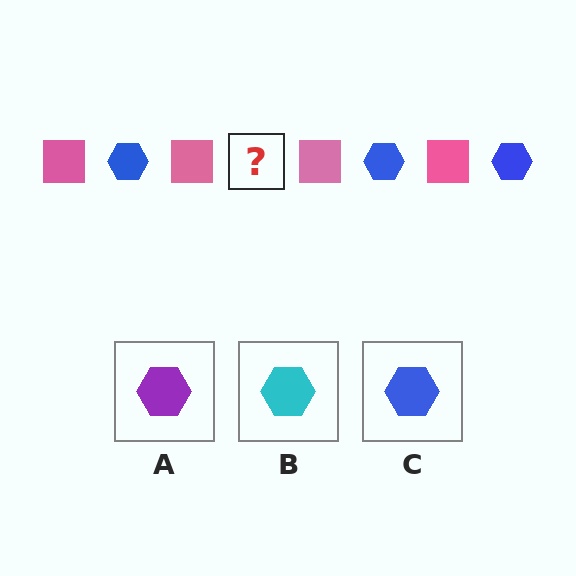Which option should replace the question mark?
Option C.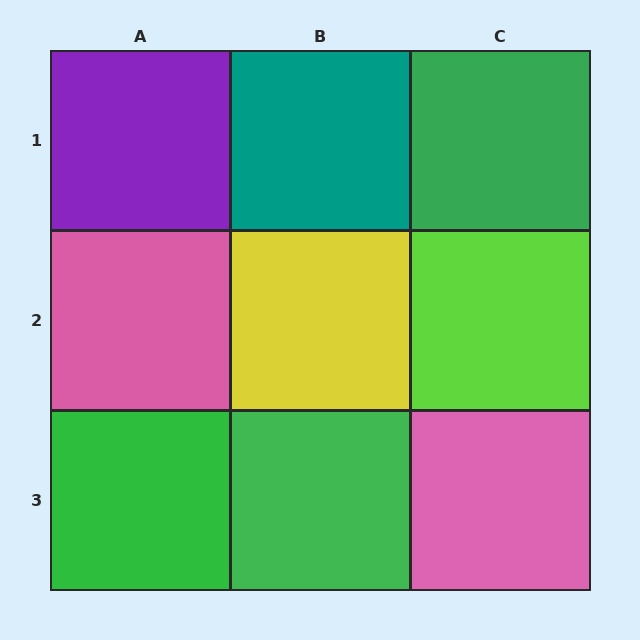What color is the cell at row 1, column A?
Purple.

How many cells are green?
3 cells are green.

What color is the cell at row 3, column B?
Green.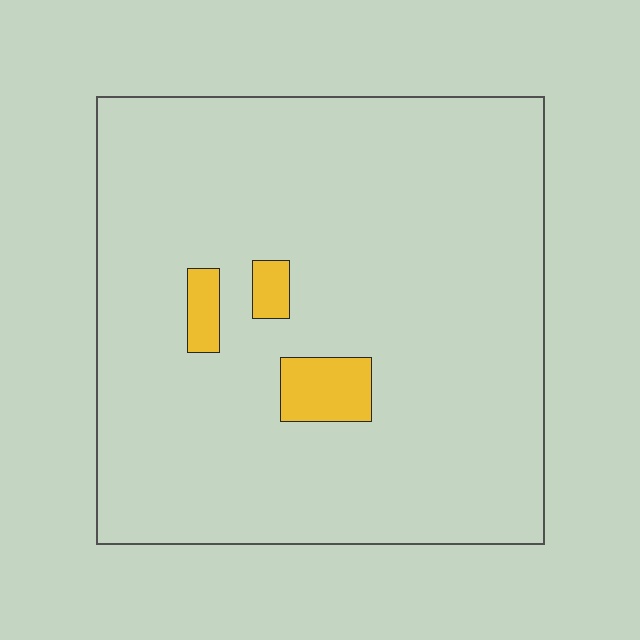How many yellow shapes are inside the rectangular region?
3.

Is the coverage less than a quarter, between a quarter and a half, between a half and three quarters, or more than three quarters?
Less than a quarter.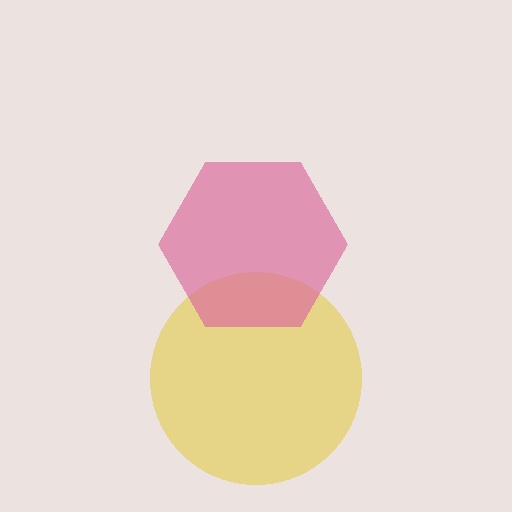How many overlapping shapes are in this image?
There are 2 overlapping shapes in the image.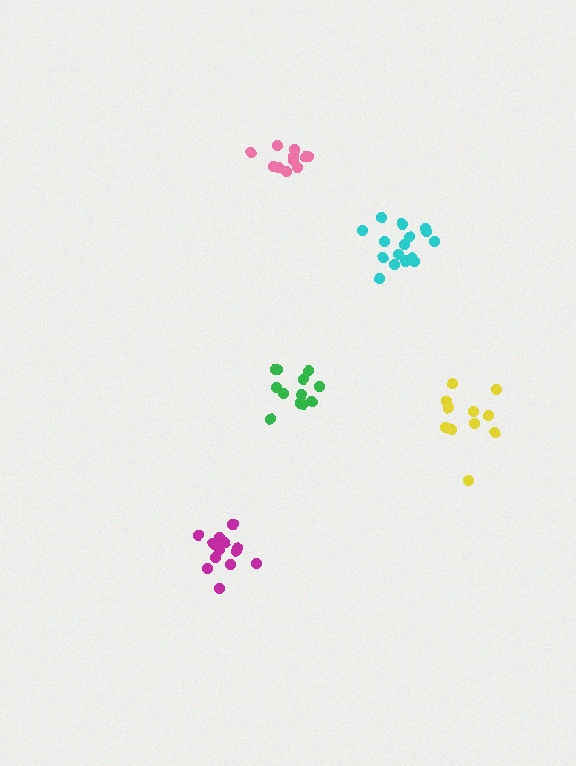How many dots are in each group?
Group 1: 15 dots, Group 2: 11 dots, Group 3: 11 dots, Group 4: 16 dots, Group 5: 12 dots (65 total).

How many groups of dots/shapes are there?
There are 5 groups.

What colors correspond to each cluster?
The clusters are colored: magenta, pink, yellow, cyan, green.